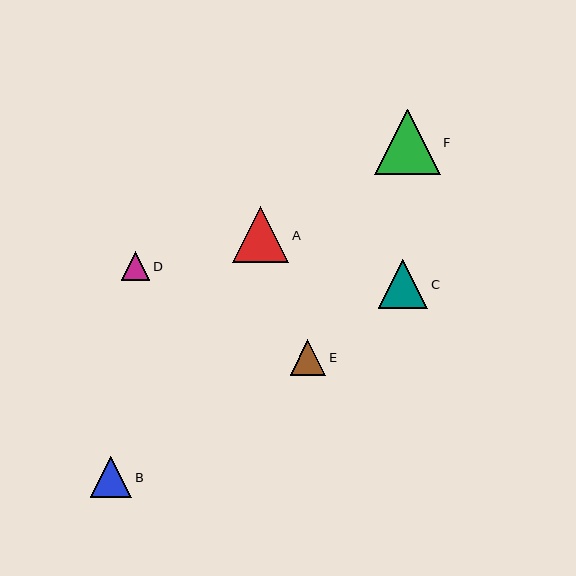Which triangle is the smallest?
Triangle D is the smallest with a size of approximately 28 pixels.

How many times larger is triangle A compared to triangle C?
Triangle A is approximately 1.1 times the size of triangle C.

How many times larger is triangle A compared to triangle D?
Triangle A is approximately 2.0 times the size of triangle D.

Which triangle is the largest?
Triangle F is the largest with a size of approximately 66 pixels.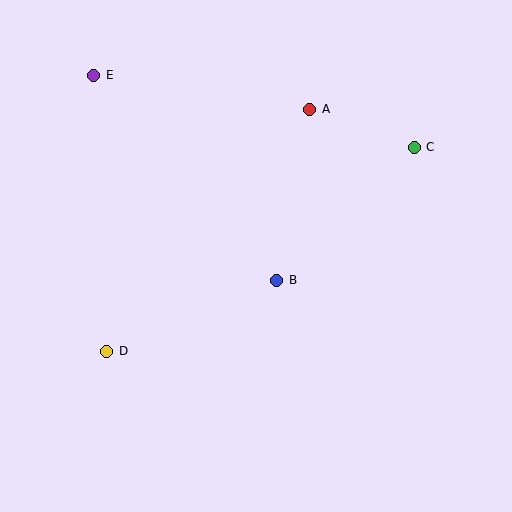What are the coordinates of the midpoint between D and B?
The midpoint between D and B is at (192, 316).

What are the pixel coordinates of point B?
Point B is at (277, 280).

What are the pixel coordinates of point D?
Point D is at (107, 351).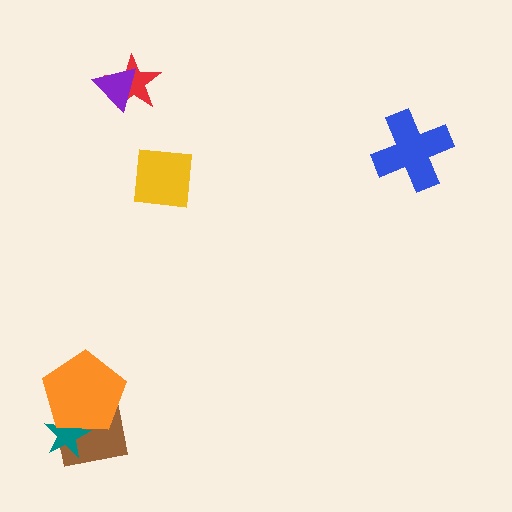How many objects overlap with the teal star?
2 objects overlap with the teal star.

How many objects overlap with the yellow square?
0 objects overlap with the yellow square.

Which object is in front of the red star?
The purple triangle is in front of the red star.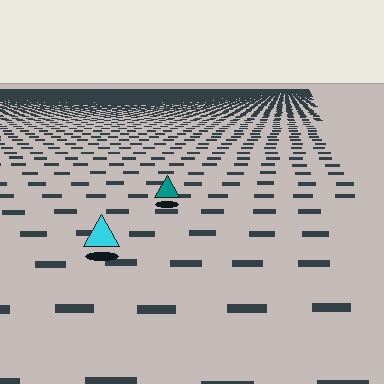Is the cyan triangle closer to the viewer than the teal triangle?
Yes. The cyan triangle is closer — you can tell from the texture gradient: the ground texture is coarser near it.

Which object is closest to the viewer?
The cyan triangle is closest. The texture marks near it are larger and more spread out.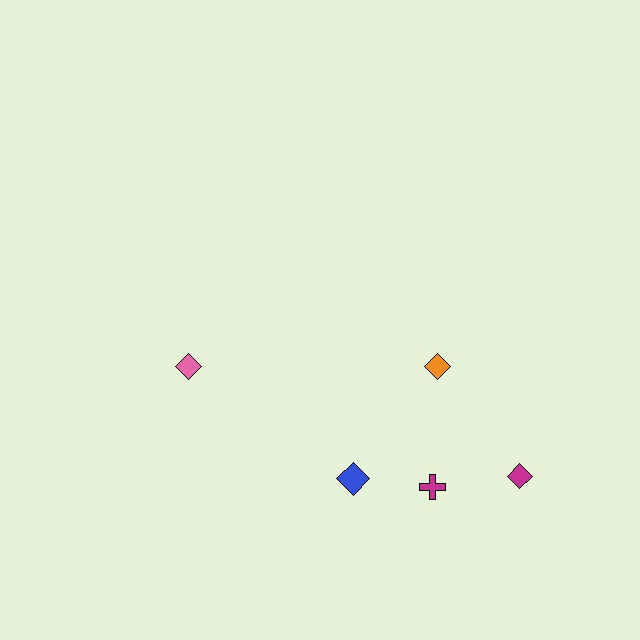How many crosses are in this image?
There is 1 cross.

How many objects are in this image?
There are 5 objects.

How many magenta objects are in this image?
There are 2 magenta objects.